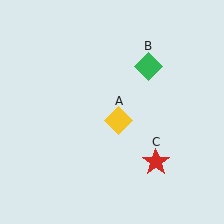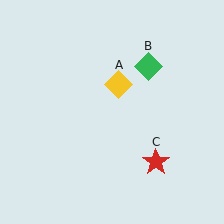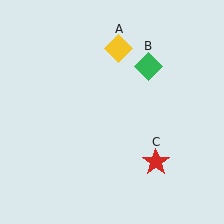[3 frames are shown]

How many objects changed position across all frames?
1 object changed position: yellow diamond (object A).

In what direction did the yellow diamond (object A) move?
The yellow diamond (object A) moved up.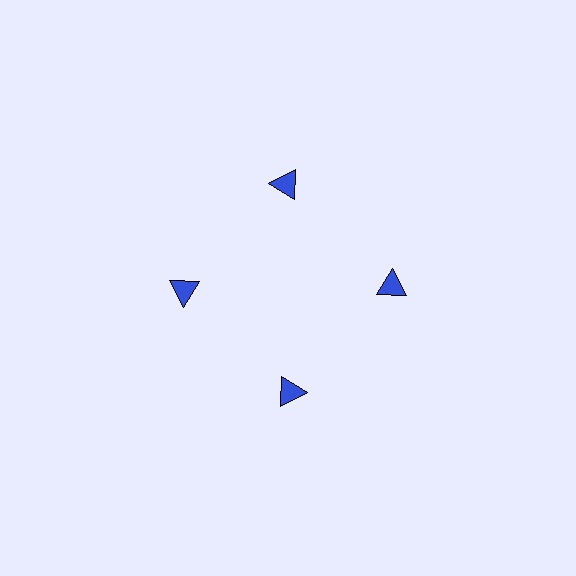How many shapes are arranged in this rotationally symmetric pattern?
There are 4 shapes, arranged in 4 groups of 1.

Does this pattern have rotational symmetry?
Yes, this pattern has 4-fold rotational symmetry. It looks the same after rotating 90 degrees around the center.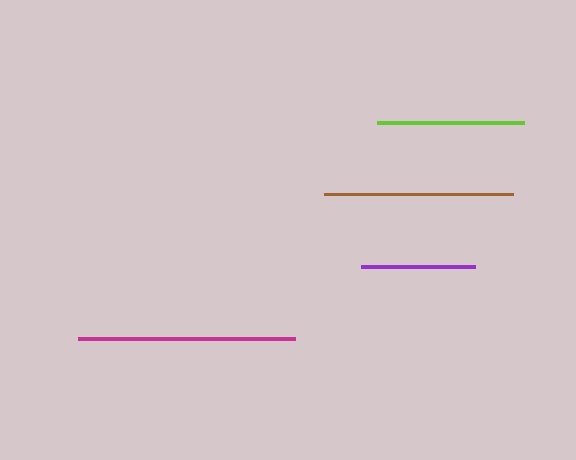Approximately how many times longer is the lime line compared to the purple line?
The lime line is approximately 1.3 times the length of the purple line.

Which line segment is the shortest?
The purple line is the shortest at approximately 114 pixels.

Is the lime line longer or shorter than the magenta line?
The magenta line is longer than the lime line.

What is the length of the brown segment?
The brown segment is approximately 189 pixels long.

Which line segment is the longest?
The magenta line is the longest at approximately 218 pixels.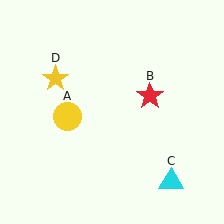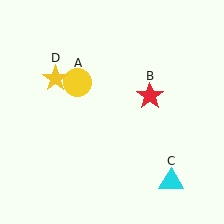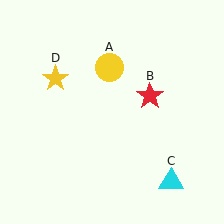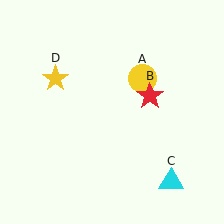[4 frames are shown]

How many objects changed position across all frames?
1 object changed position: yellow circle (object A).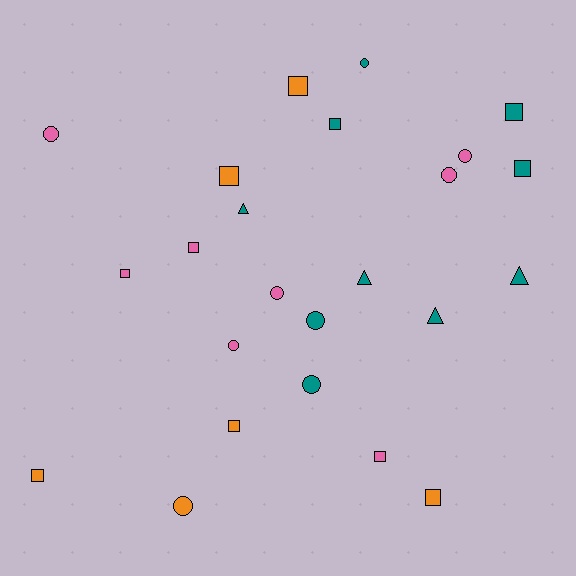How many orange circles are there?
There is 1 orange circle.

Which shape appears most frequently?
Square, with 11 objects.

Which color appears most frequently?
Teal, with 10 objects.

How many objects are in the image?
There are 24 objects.